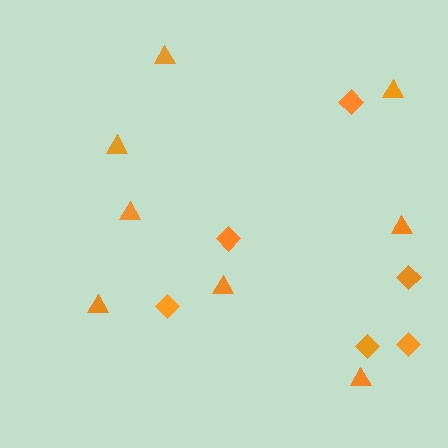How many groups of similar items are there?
There are 2 groups: one group of diamonds (6) and one group of triangles (8).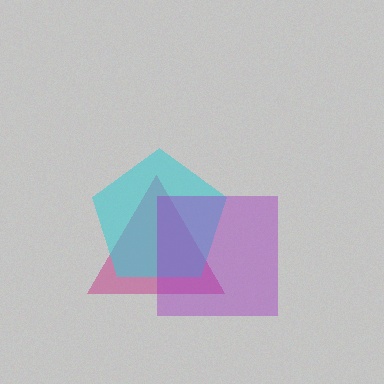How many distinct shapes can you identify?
There are 3 distinct shapes: a magenta triangle, a cyan pentagon, a purple square.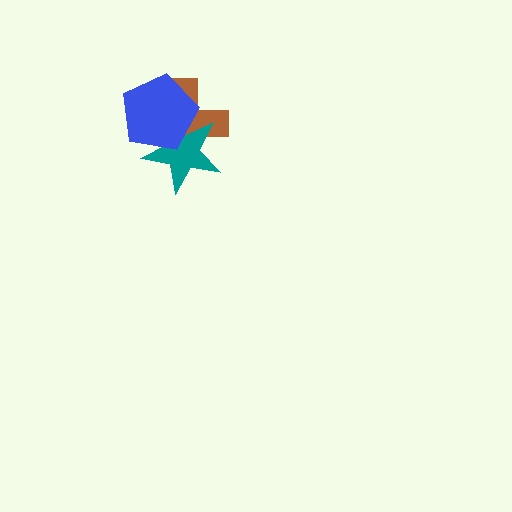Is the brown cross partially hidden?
Yes, it is partially covered by another shape.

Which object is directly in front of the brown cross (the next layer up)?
The teal star is directly in front of the brown cross.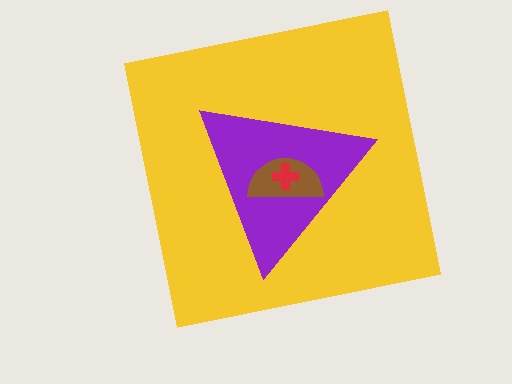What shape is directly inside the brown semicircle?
The red cross.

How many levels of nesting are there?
4.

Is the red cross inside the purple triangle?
Yes.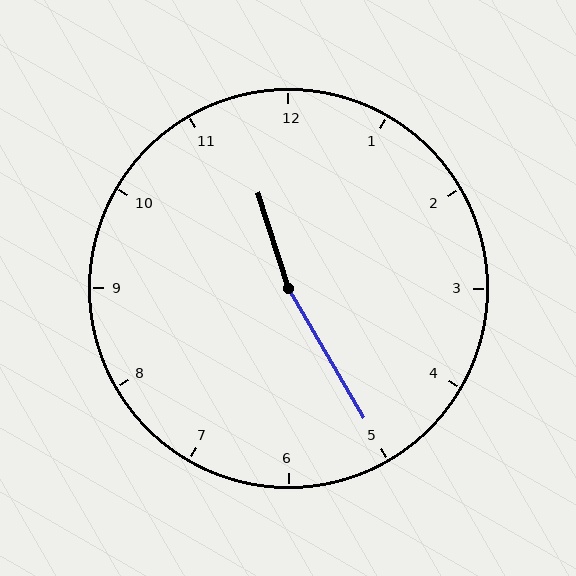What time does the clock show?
11:25.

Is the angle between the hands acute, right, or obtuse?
It is obtuse.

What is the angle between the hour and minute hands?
Approximately 168 degrees.